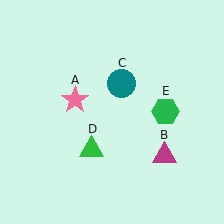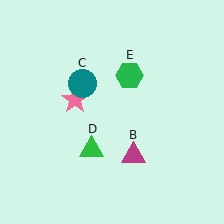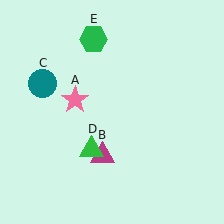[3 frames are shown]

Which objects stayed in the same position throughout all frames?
Pink star (object A) and green triangle (object D) remained stationary.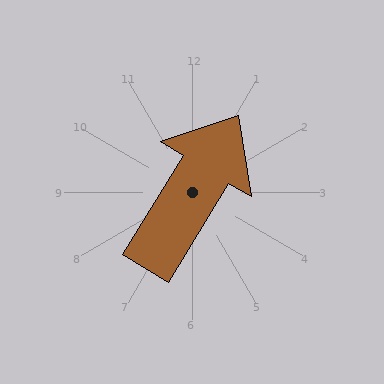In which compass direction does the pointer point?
Northeast.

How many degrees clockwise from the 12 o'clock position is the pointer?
Approximately 31 degrees.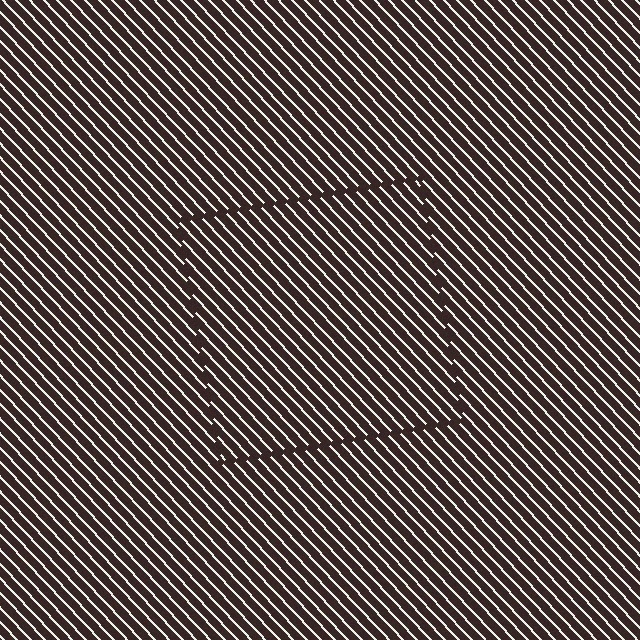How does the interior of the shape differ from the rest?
The interior of the shape contains the same grating, shifted by half a period — the contour is defined by the phase discontinuity where line-ends from the inner and outer gratings abut.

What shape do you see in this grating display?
An illusory square. The interior of the shape contains the same grating, shifted by half a period — the contour is defined by the phase discontinuity where line-ends from the inner and outer gratings abut.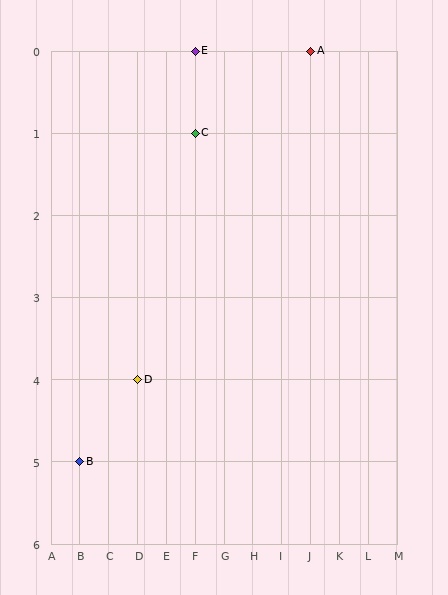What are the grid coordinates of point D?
Point D is at grid coordinates (D, 4).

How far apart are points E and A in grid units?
Points E and A are 4 columns apart.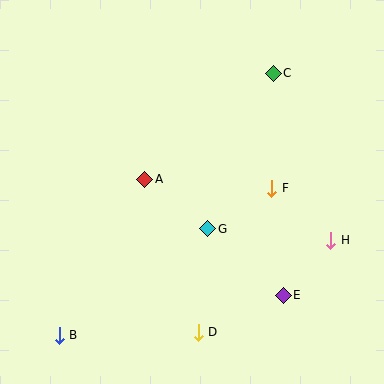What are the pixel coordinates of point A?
Point A is at (145, 179).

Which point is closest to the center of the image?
Point G at (208, 229) is closest to the center.